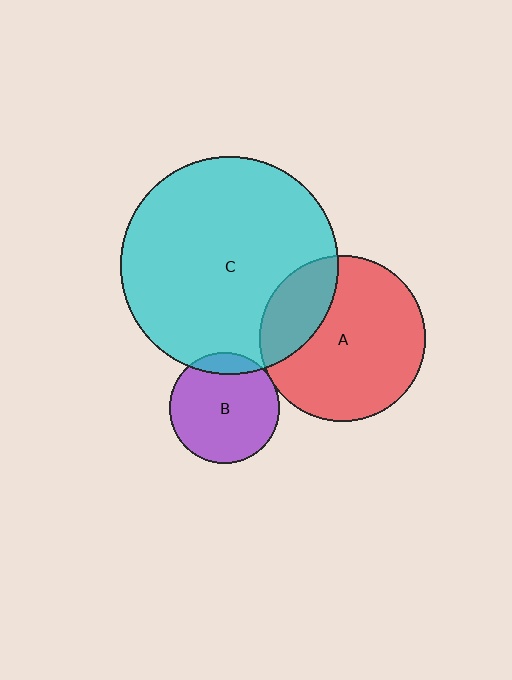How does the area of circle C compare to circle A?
Approximately 1.7 times.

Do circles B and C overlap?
Yes.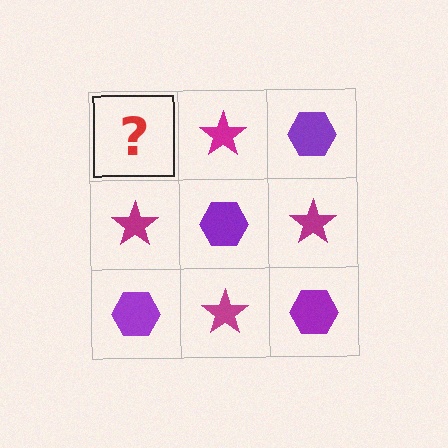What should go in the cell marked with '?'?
The missing cell should contain a purple hexagon.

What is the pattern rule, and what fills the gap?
The rule is that it alternates purple hexagon and magenta star in a checkerboard pattern. The gap should be filled with a purple hexagon.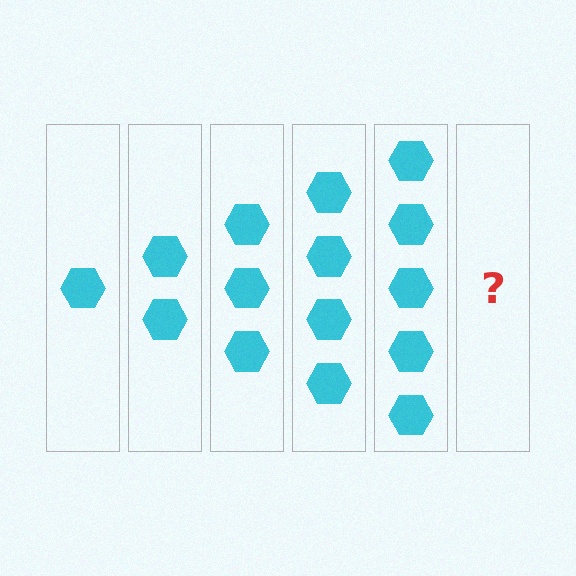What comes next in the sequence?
The next element should be 6 hexagons.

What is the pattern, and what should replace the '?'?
The pattern is that each step adds one more hexagon. The '?' should be 6 hexagons.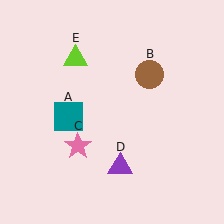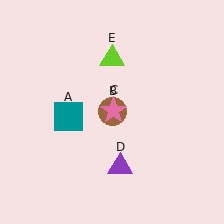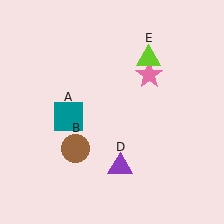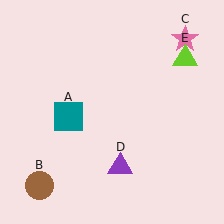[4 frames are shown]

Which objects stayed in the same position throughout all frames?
Teal square (object A) and purple triangle (object D) remained stationary.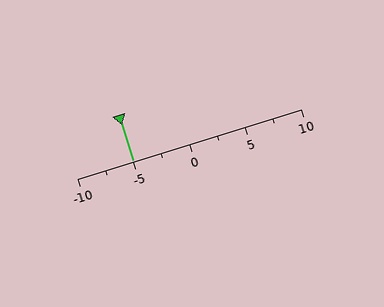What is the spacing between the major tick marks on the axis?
The major ticks are spaced 5 apart.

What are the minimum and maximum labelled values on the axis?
The axis runs from -10 to 10.